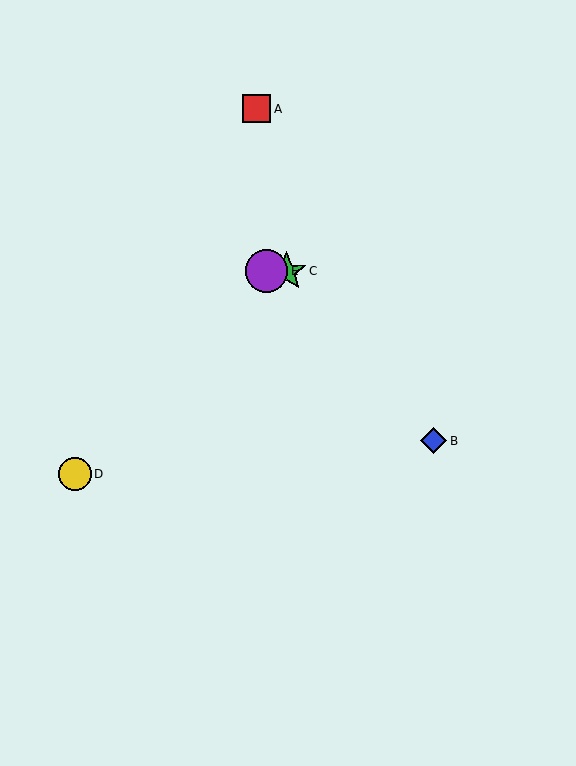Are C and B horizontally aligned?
No, C is at y≈271 and B is at y≈441.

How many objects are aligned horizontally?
2 objects (C, E) are aligned horizontally.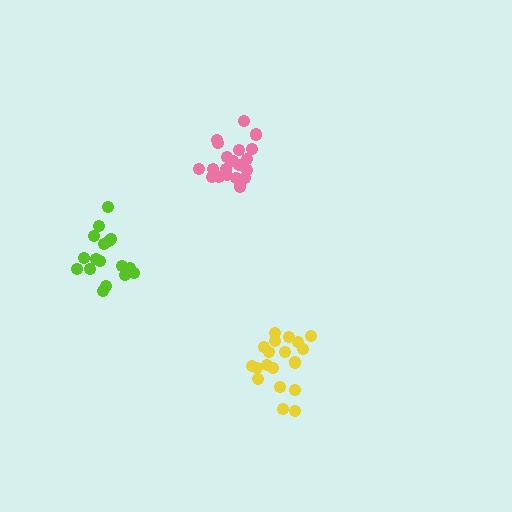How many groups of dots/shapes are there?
There are 3 groups.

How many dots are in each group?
Group 1: 19 dots, Group 2: 20 dots, Group 3: 17 dots (56 total).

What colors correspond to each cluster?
The clusters are colored: yellow, pink, lime.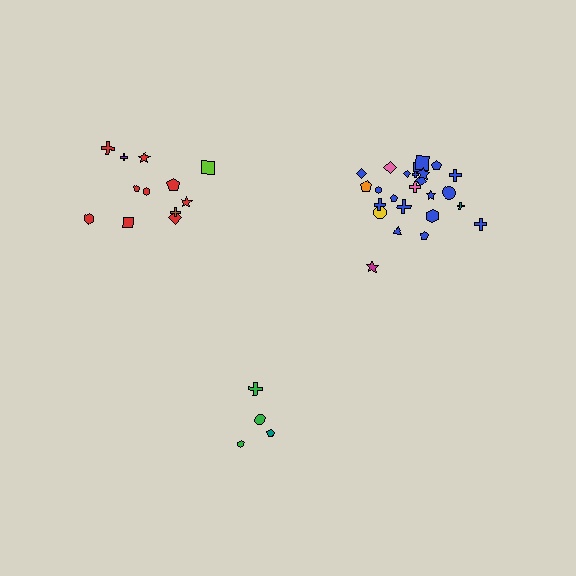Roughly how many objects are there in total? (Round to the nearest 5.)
Roughly 40 objects in total.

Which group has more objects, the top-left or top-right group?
The top-right group.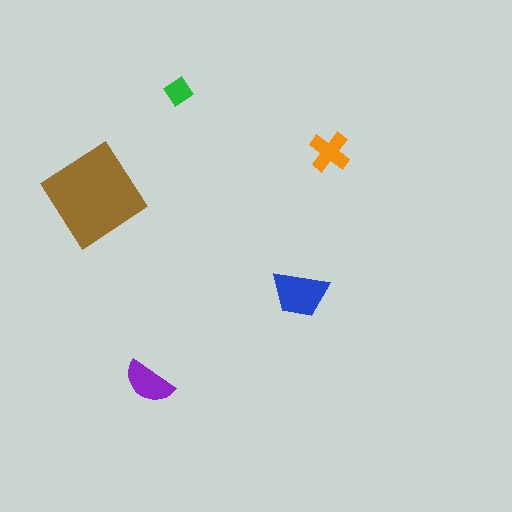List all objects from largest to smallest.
The brown diamond, the blue trapezoid, the purple semicircle, the orange cross, the green diamond.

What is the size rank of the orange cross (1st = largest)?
4th.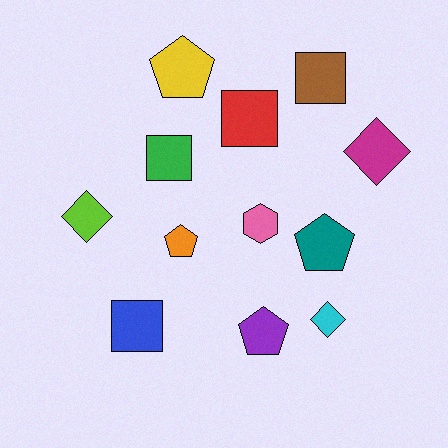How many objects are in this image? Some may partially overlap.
There are 12 objects.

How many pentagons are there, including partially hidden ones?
There are 4 pentagons.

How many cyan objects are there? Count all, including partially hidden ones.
There is 1 cyan object.